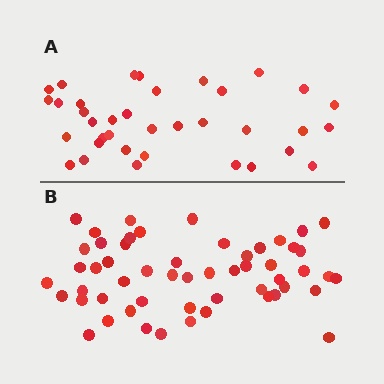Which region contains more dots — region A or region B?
Region B (the bottom region) has more dots.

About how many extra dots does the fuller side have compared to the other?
Region B has approximately 20 more dots than region A.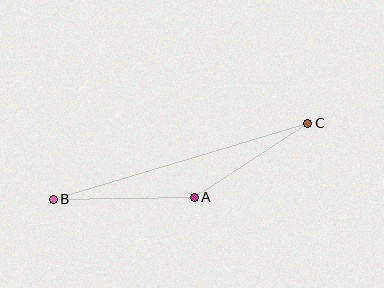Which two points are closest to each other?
Points A and C are closest to each other.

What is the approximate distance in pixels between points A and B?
The distance between A and B is approximately 141 pixels.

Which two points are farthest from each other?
Points B and C are farthest from each other.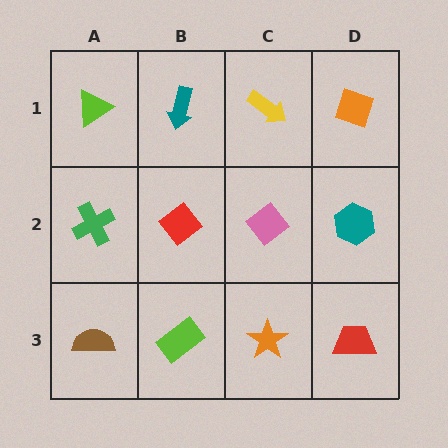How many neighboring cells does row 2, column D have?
3.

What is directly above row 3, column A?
A green cross.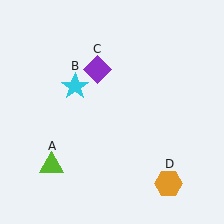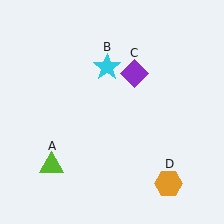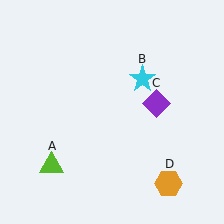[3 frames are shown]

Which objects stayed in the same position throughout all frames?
Lime triangle (object A) and orange hexagon (object D) remained stationary.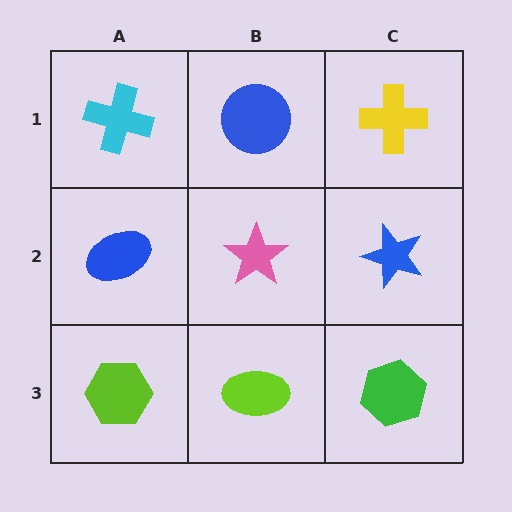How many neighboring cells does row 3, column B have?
3.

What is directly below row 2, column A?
A lime hexagon.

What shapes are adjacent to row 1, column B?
A pink star (row 2, column B), a cyan cross (row 1, column A), a yellow cross (row 1, column C).